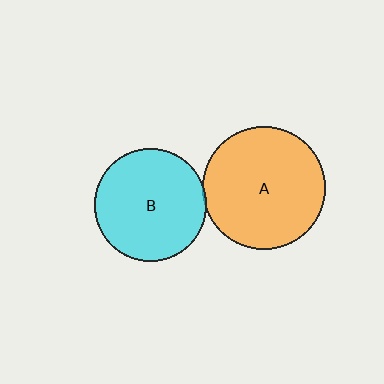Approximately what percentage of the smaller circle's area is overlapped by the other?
Approximately 5%.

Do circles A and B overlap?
Yes.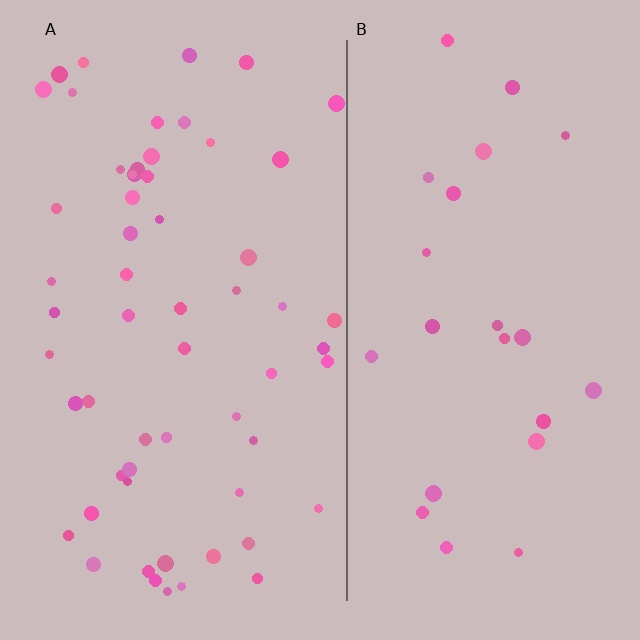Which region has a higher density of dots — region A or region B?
A (the left).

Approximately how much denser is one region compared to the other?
Approximately 2.5× — region A over region B.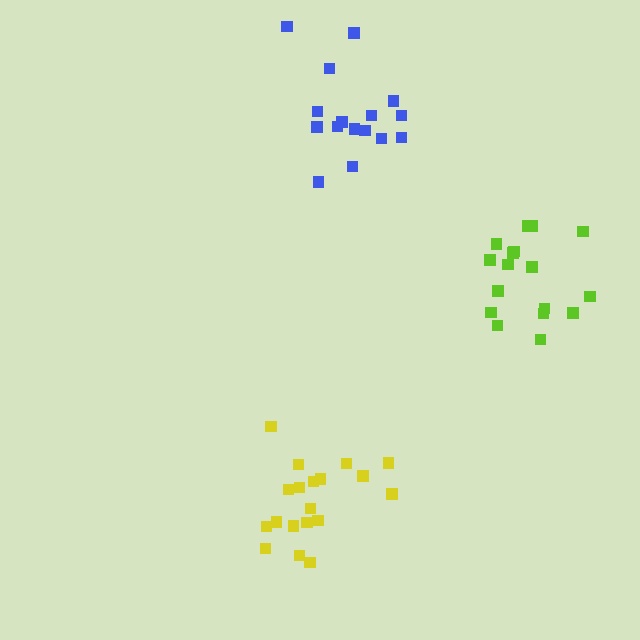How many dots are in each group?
Group 1: 16 dots, Group 2: 19 dots, Group 3: 17 dots (52 total).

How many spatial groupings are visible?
There are 3 spatial groupings.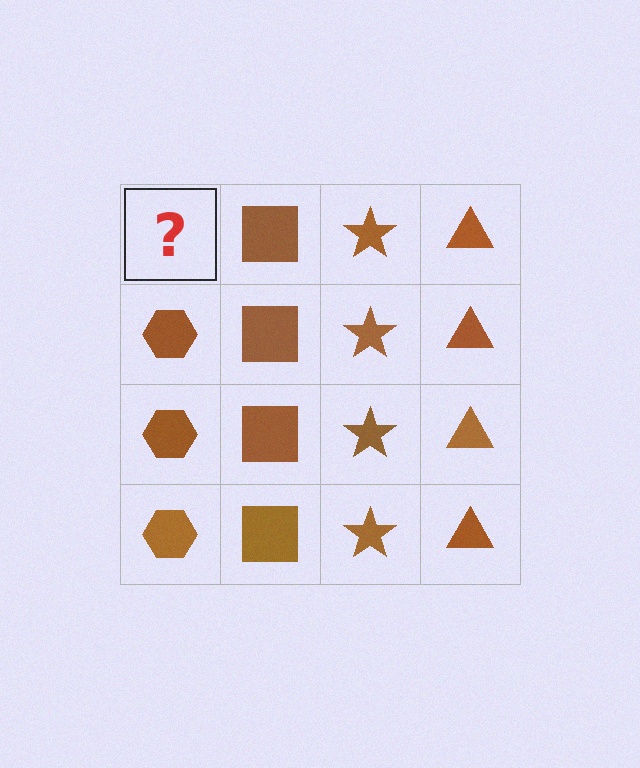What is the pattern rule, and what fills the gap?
The rule is that each column has a consistent shape. The gap should be filled with a brown hexagon.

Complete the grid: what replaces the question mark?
The question mark should be replaced with a brown hexagon.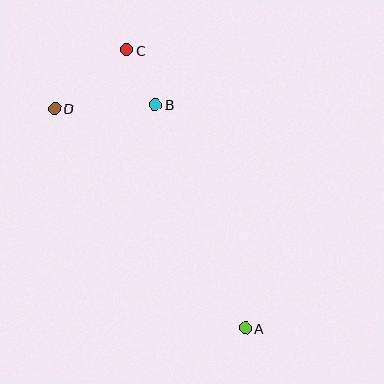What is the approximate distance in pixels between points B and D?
The distance between B and D is approximately 100 pixels.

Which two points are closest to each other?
Points B and C are closest to each other.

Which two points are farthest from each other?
Points A and C are farthest from each other.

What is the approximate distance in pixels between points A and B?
The distance between A and B is approximately 241 pixels.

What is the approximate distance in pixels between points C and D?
The distance between C and D is approximately 93 pixels.